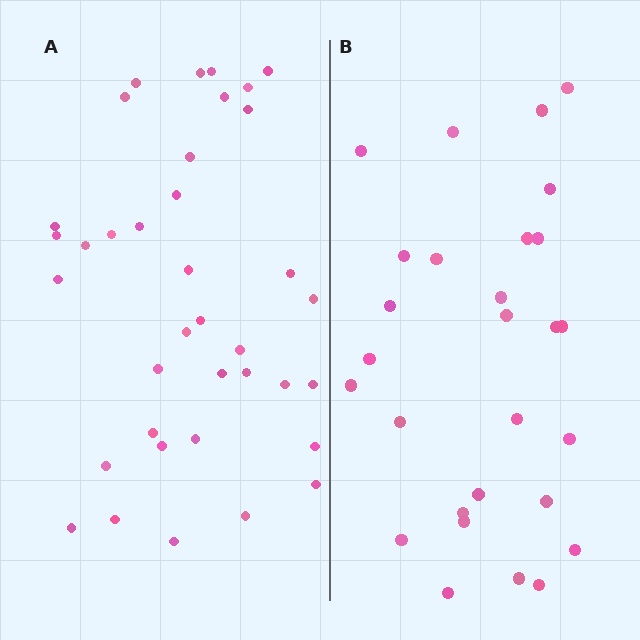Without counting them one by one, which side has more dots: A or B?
Region A (the left region) has more dots.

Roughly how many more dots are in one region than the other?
Region A has roughly 8 or so more dots than region B.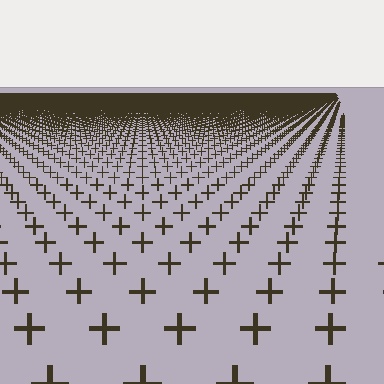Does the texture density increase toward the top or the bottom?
Density increases toward the top.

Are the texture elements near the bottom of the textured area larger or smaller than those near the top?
Larger. Near the bottom, elements are closer to the viewer and appear at a bigger on-screen size.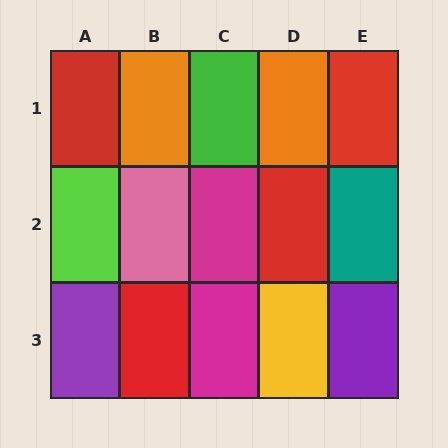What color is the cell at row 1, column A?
Red.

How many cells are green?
1 cell is green.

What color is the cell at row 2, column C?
Magenta.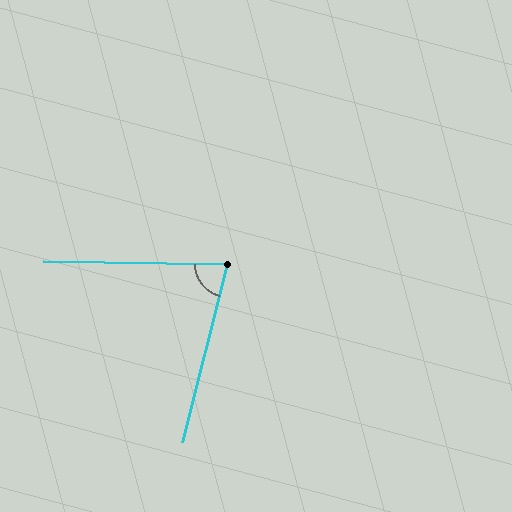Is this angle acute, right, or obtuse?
It is acute.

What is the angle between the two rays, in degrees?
Approximately 77 degrees.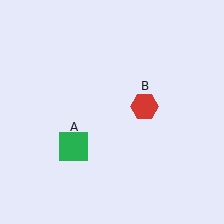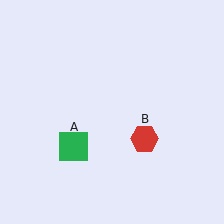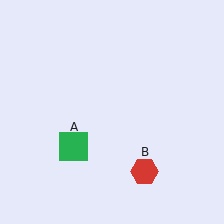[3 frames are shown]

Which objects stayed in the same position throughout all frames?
Green square (object A) remained stationary.